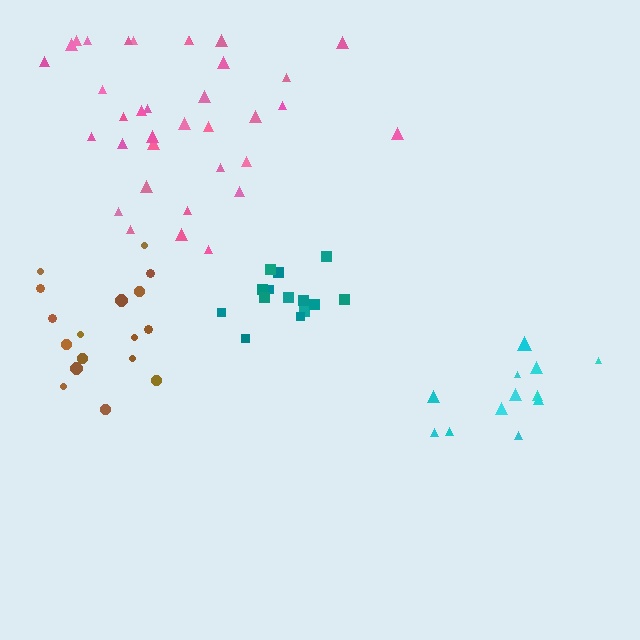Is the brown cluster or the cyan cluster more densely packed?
Brown.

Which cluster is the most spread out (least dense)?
Cyan.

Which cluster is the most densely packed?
Teal.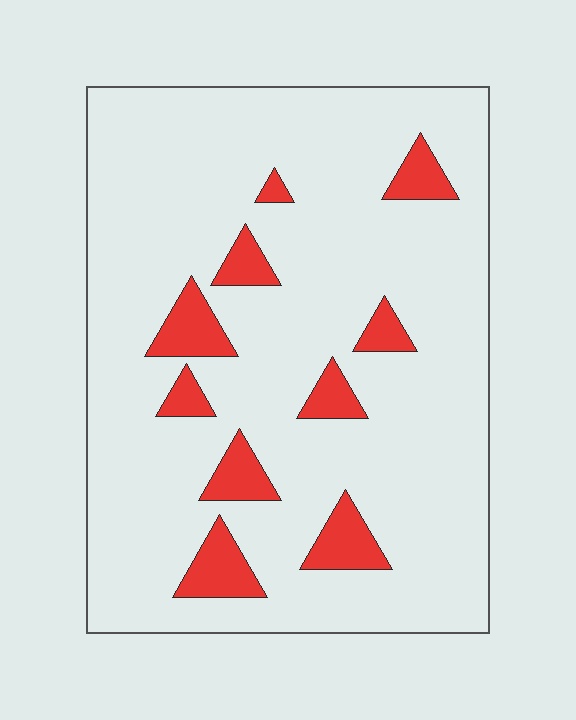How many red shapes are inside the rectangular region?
10.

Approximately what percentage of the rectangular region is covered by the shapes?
Approximately 10%.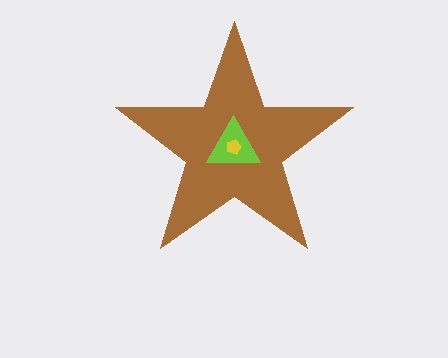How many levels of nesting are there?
3.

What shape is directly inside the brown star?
The lime triangle.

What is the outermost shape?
The brown star.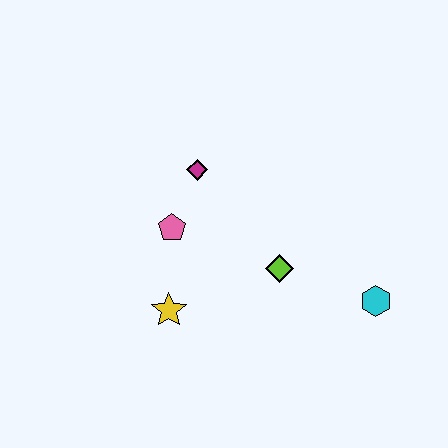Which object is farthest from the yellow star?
The cyan hexagon is farthest from the yellow star.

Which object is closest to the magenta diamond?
The pink pentagon is closest to the magenta diamond.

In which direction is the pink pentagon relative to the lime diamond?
The pink pentagon is to the left of the lime diamond.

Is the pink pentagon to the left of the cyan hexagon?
Yes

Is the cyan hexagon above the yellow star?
Yes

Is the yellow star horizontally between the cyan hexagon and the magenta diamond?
No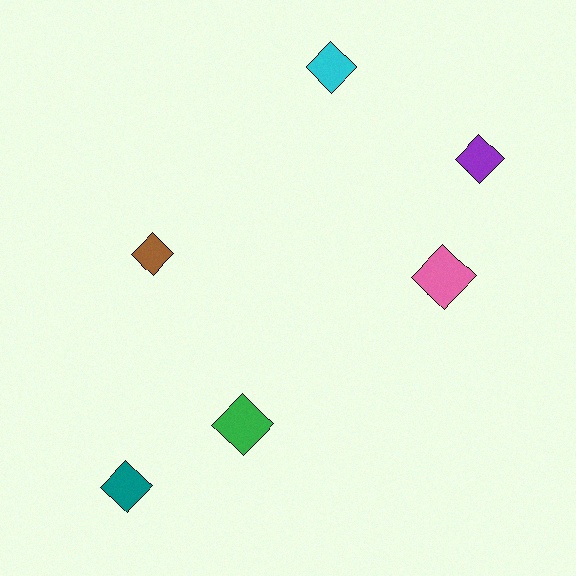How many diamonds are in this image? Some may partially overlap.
There are 6 diamonds.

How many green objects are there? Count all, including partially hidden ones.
There is 1 green object.